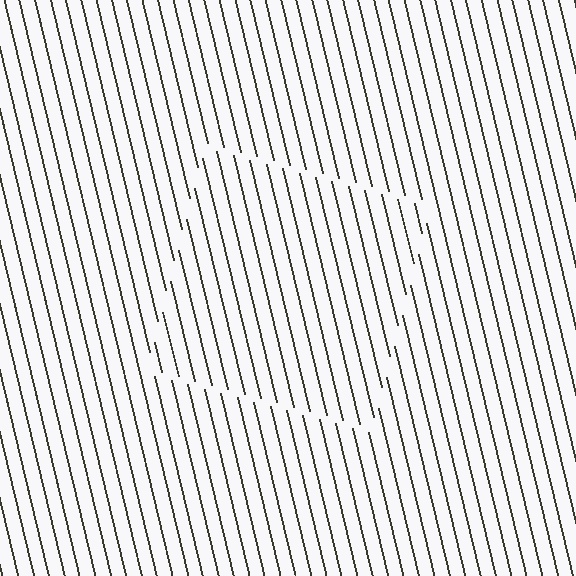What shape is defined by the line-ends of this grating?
An illusory square. The interior of the shape contains the same grating, shifted by half a period — the contour is defined by the phase discontinuity where line-ends from the inner and outer gratings abut.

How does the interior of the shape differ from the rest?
The interior of the shape contains the same grating, shifted by half a period — the contour is defined by the phase discontinuity where line-ends from the inner and outer gratings abut.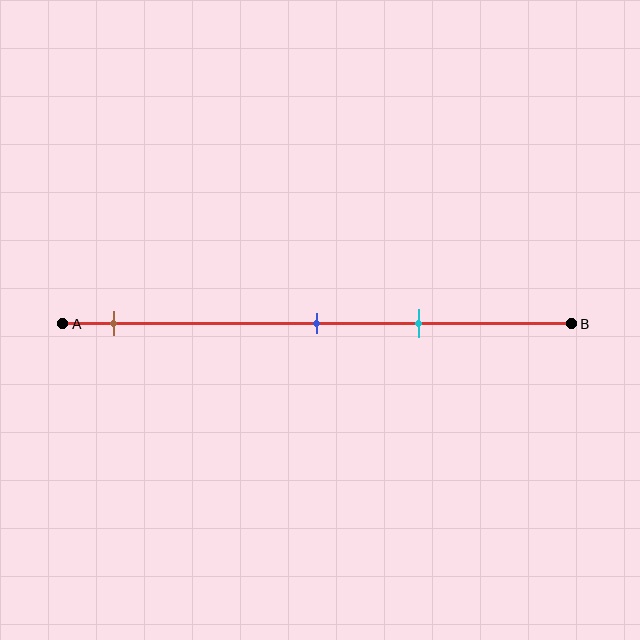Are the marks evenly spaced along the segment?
No, the marks are not evenly spaced.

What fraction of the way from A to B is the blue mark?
The blue mark is approximately 50% (0.5) of the way from A to B.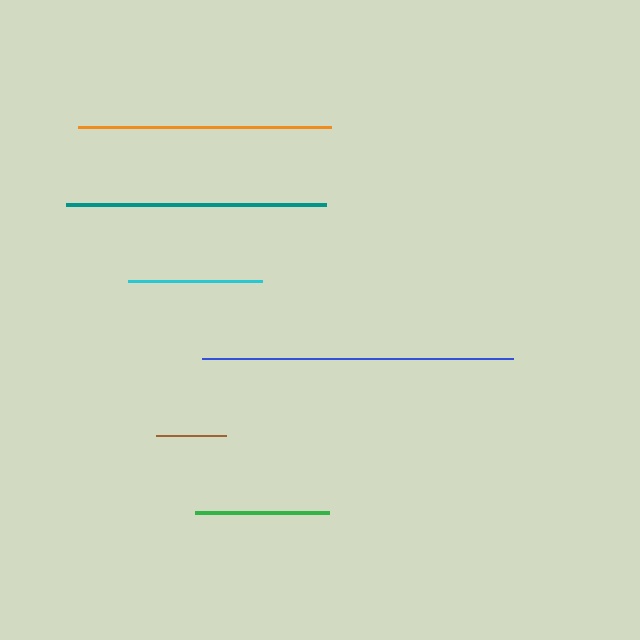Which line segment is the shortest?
The brown line is the shortest at approximately 70 pixels.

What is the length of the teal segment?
The teal segment is approximately 260 pixels long.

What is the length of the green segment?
The green segment is approximately 134 pixels long.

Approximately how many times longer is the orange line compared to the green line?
The orange line is approximately 1.9 times the length of the green line.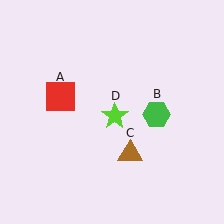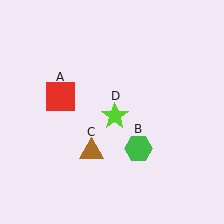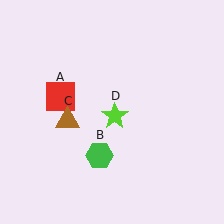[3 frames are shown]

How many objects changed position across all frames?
2 objects changed position: green hexagon (object B), brown triangle (object C).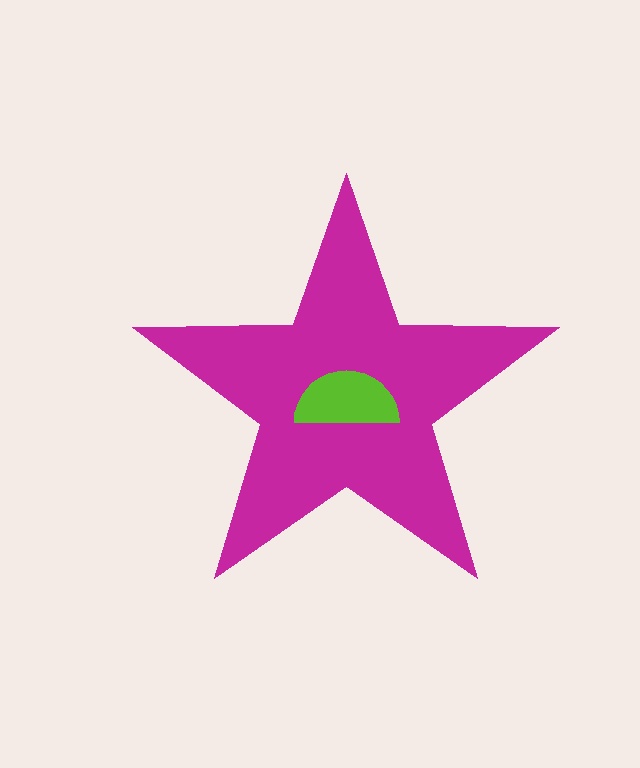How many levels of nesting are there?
2.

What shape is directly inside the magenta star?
The lime semicircle.